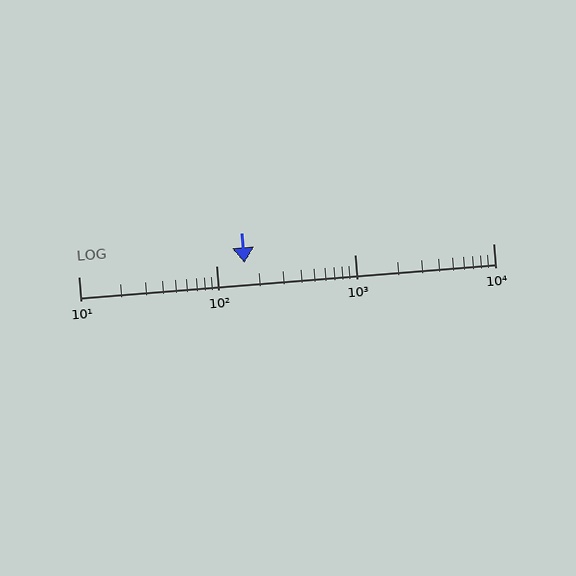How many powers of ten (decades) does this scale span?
The scale spans 3 decades, from 10 to 10000.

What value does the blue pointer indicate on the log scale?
The pointer indicates approximately 160.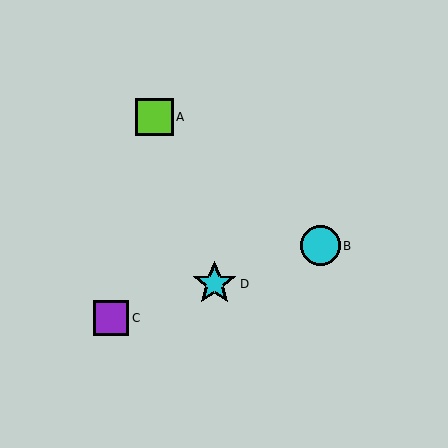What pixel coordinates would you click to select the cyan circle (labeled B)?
Click at (320, 246) to select the cyan circle B.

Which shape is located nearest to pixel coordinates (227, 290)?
The cyan star (labeled D) at (215, 284) is nearest to that location.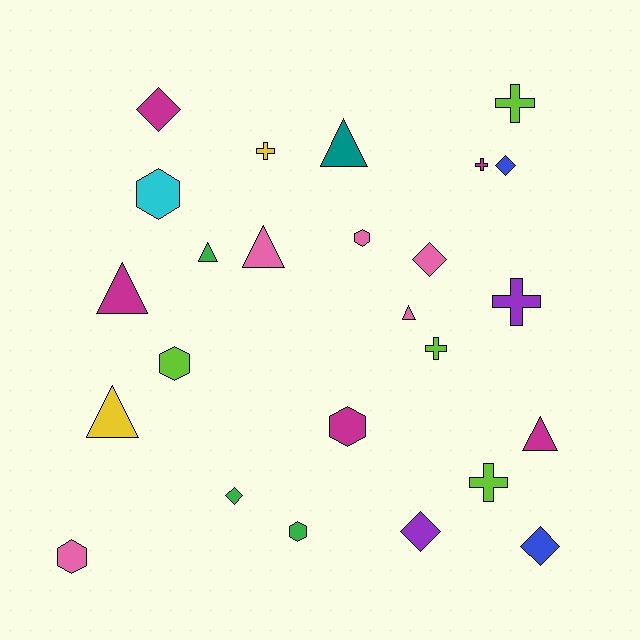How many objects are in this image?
There are 25 objects.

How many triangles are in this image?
There are 7 triangles.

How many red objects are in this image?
There are no red objects.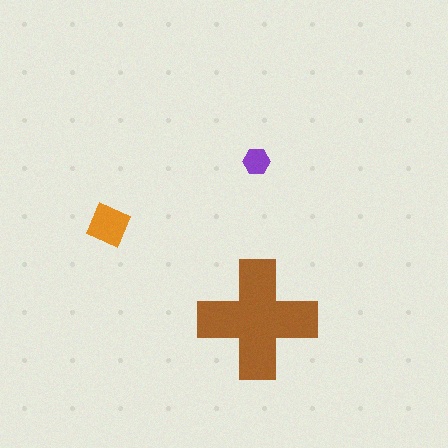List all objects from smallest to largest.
The purple hexagon, the orange square, the brown cross.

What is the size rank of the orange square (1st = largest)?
2nd.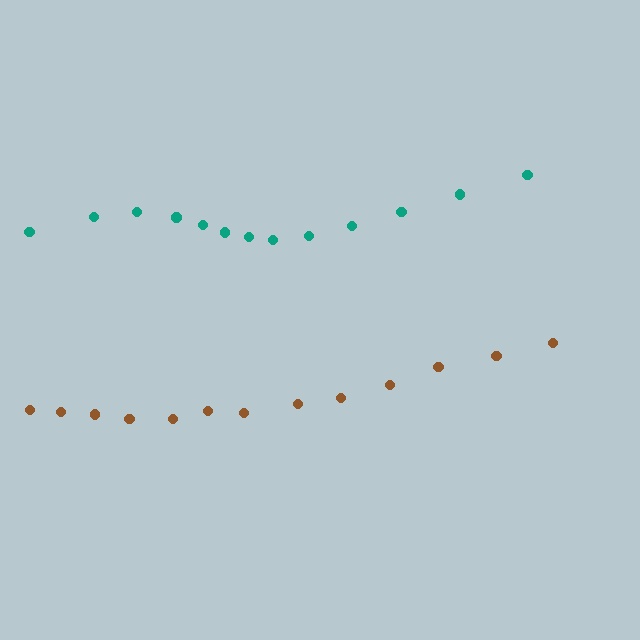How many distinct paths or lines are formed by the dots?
There are 2 distinct paths.